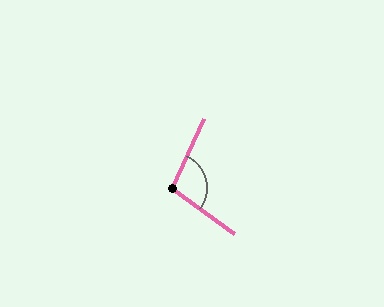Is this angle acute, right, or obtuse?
It is obtuse.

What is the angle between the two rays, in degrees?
Approximately 101 degrees.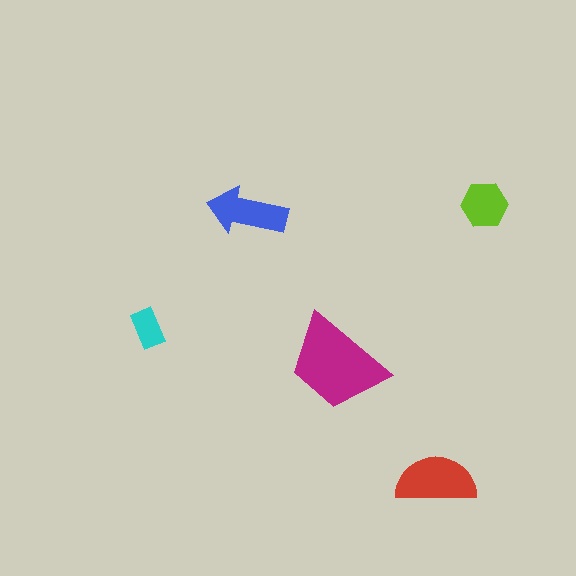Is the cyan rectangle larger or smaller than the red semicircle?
Smaller.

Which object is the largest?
The magenta trapezoid.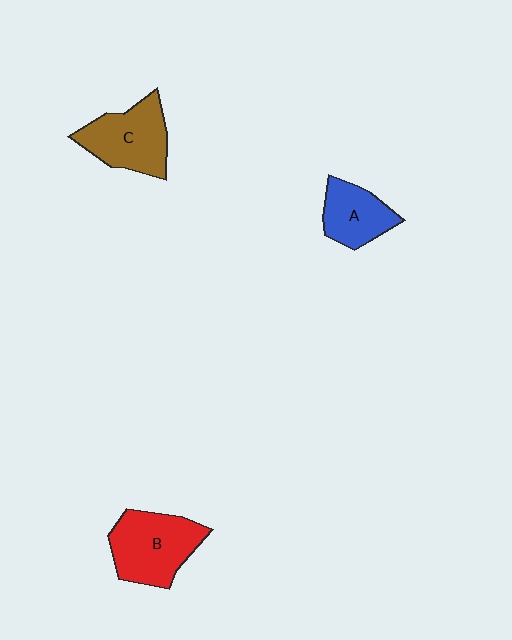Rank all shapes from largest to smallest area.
From largest to smallest: B (red), C (brown), A (blue).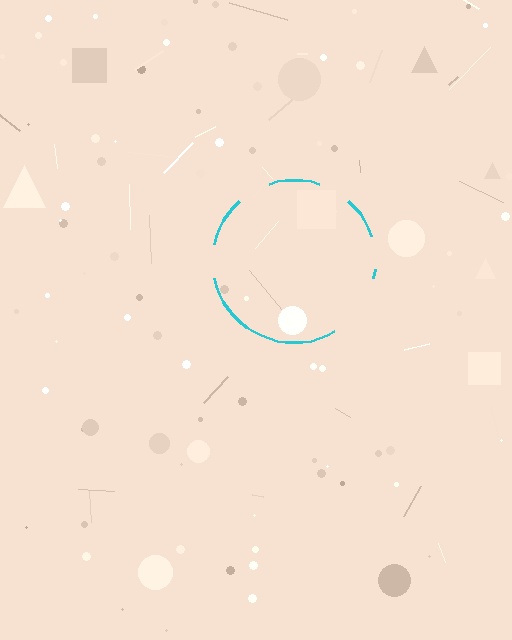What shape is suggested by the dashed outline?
The dashed outline suggests a circle.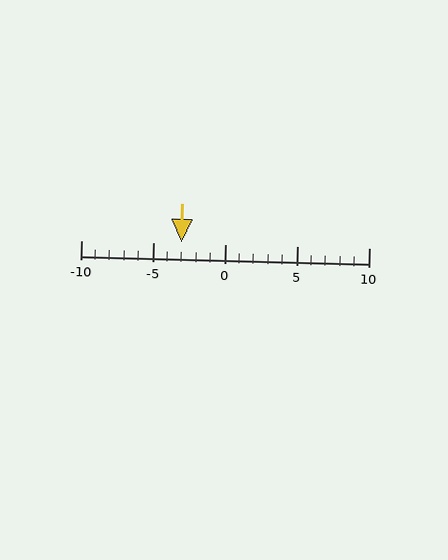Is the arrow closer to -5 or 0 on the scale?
The arrow is closer to -5.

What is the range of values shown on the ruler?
The ruler shows values from -10 to 10.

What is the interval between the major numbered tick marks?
The major tick marks are spaced 5 units apart.